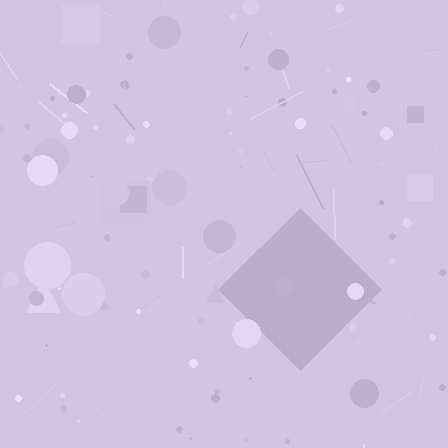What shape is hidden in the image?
A diamond is hidden in the image.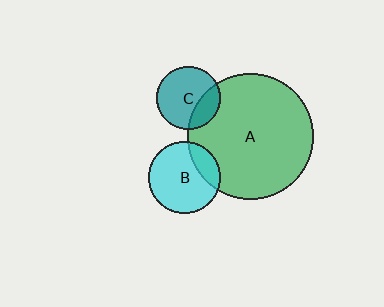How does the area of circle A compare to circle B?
Approximately 3.0 times.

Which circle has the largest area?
Circle A (green).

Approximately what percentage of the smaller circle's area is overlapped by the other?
Approximately 25%.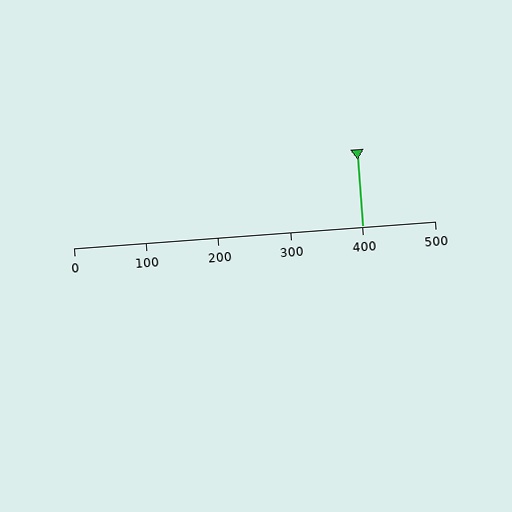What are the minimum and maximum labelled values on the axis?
The axis runs from 0 to 500.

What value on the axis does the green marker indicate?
The marker indicates approximately 400.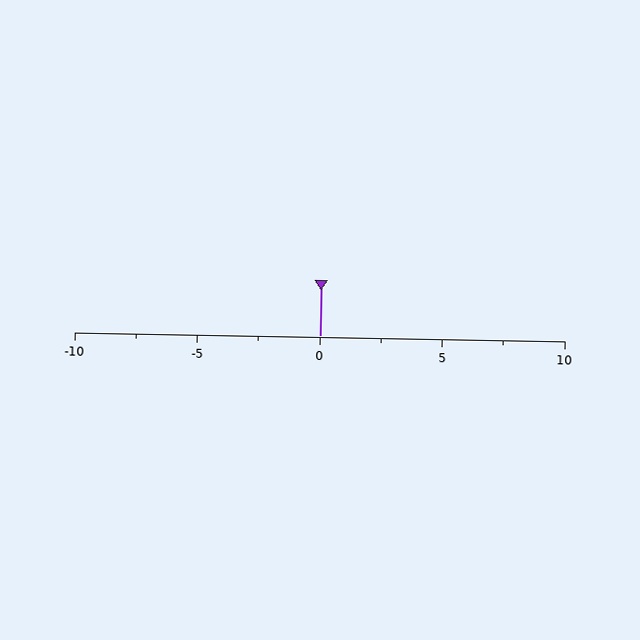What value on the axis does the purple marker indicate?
The marker indicates approximately 0.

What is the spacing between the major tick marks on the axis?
The major ticks are spaced 5 apart.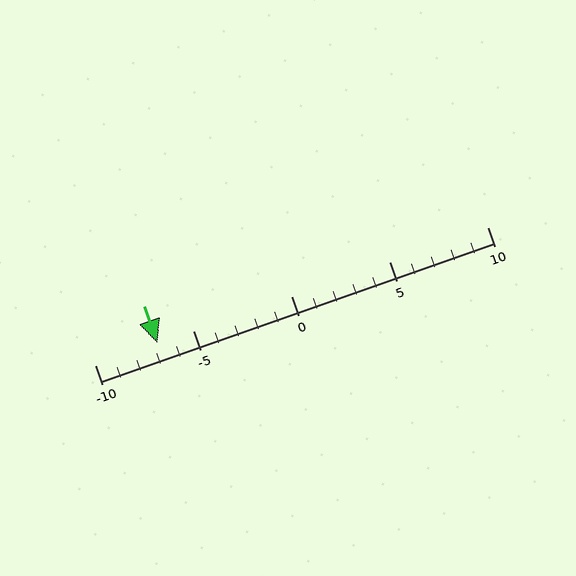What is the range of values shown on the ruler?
The ruler shows values from -10 to 10.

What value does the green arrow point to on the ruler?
The green arrow points to approximately -7.